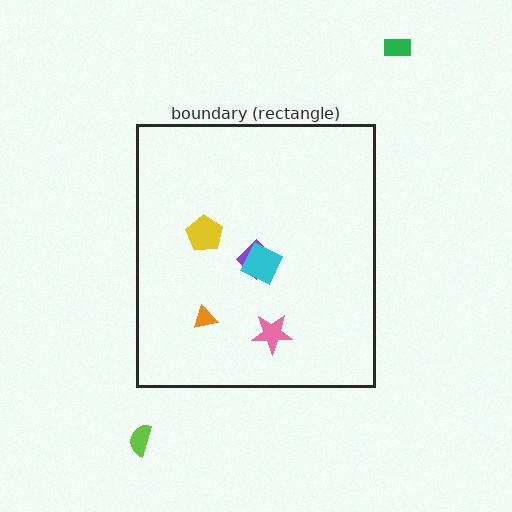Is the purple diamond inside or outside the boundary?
Inside.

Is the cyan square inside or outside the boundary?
Inside.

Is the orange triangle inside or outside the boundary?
Inside.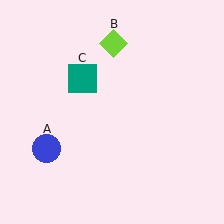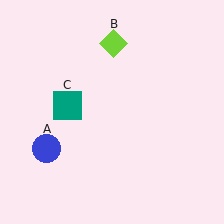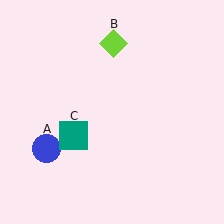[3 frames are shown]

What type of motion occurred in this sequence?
The teal square (object C) rotated counterclockwise around the center of the scene.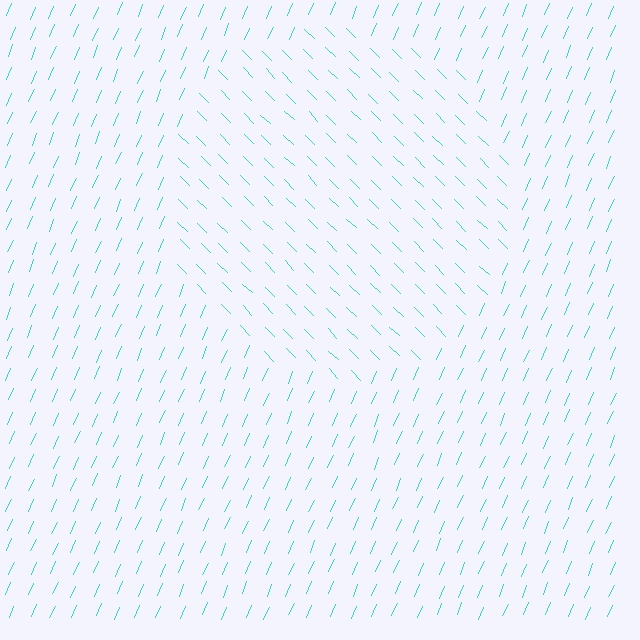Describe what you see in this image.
The image is filled with small cyan line segments. A circle region in the image has lines oriented differently from the surrounding lines, creating a visible texture boundary.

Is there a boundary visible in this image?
Yes, there is a texture boundary formed by a change in line orientation.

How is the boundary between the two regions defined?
The boundary is defined purely by a change in line orientation (approximately 69 degrees difference). All lines are the same color and thickness.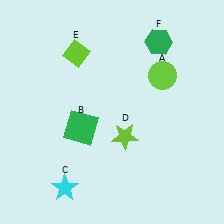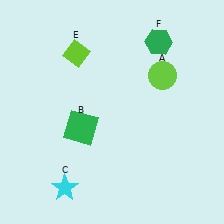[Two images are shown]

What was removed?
The lime star (D) was removed in Image 2.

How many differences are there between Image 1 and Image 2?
There is 1 difference between the two images.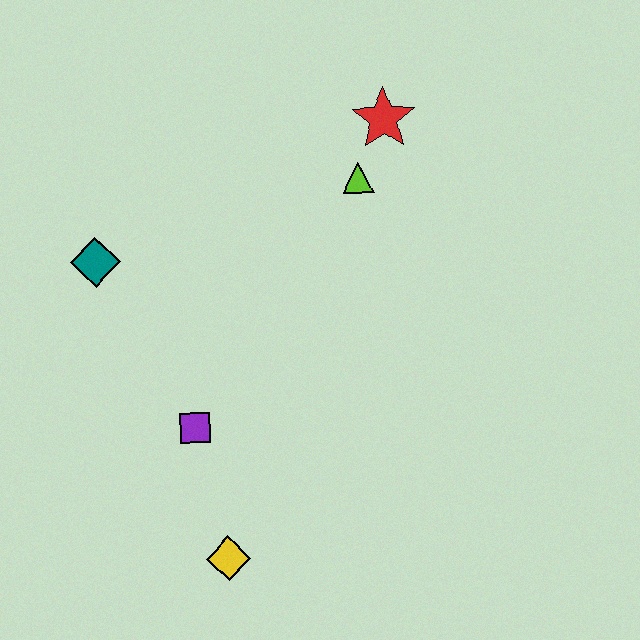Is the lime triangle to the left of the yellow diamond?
No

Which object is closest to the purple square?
The yellow diamond is closest to the purple square.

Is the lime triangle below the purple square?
No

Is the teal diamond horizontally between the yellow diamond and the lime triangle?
No